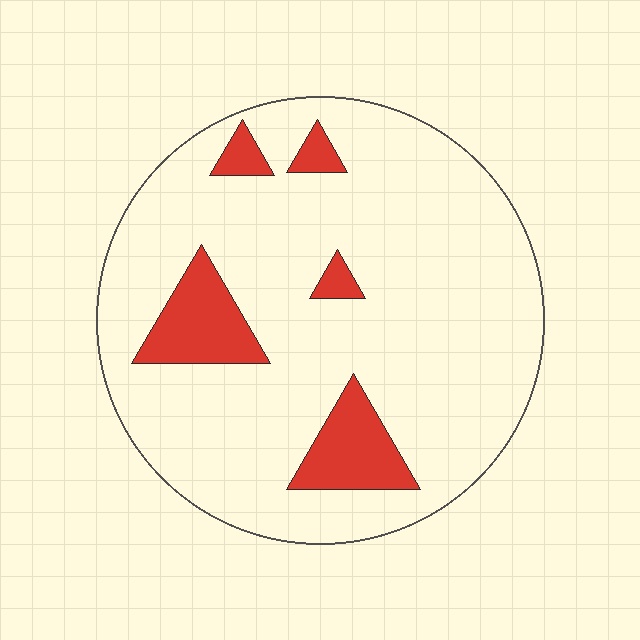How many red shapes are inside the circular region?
5.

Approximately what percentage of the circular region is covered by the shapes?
Approximately 15%.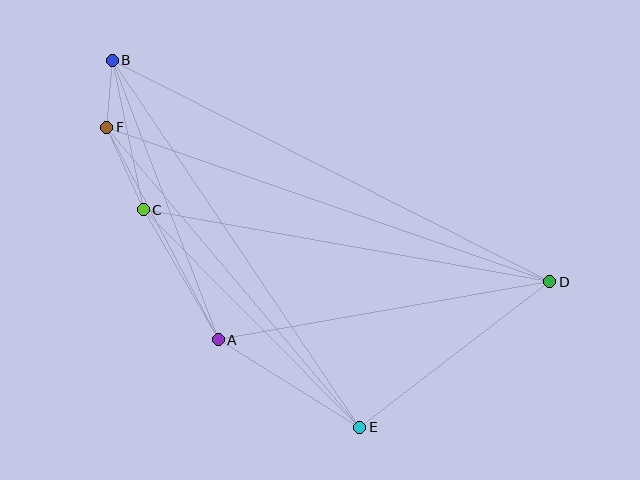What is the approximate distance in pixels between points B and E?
The distance between B and E is approximately 443 pixels.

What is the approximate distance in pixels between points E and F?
The distance between E and F is approximately 392 pixels.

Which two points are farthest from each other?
Points B and D are farthest from each other.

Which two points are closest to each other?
Points B and F are closest to each other.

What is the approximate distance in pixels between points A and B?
The distance between A and B is approximately 299 pixels.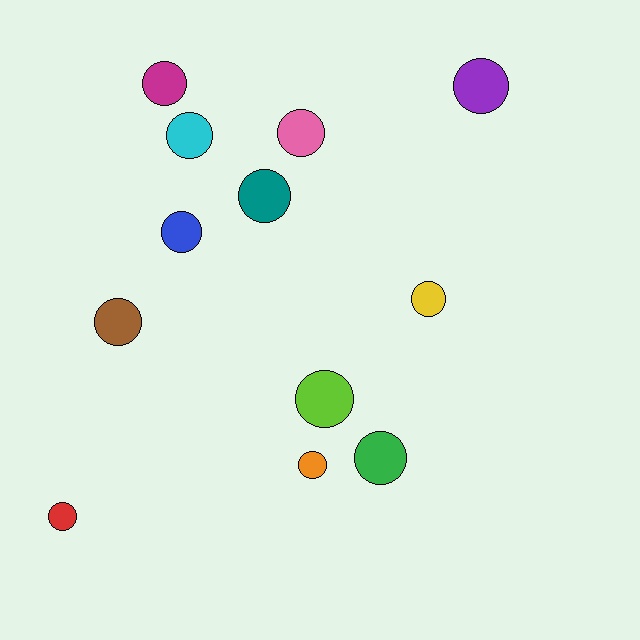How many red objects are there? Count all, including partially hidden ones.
There is 1 red object.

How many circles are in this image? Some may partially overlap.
There are 12 circles.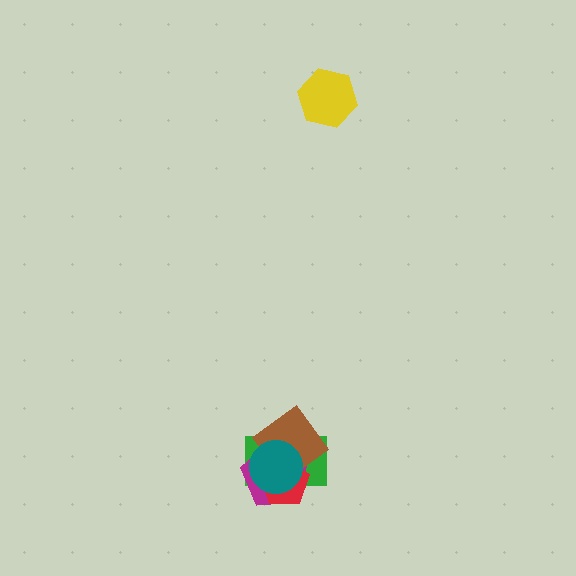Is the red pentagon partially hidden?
Yes, it is partially covered by another shape.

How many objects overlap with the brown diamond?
4 objects overlap with the brown diamond.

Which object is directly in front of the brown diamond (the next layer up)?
The red pentagon is directly in front of the brown diamond.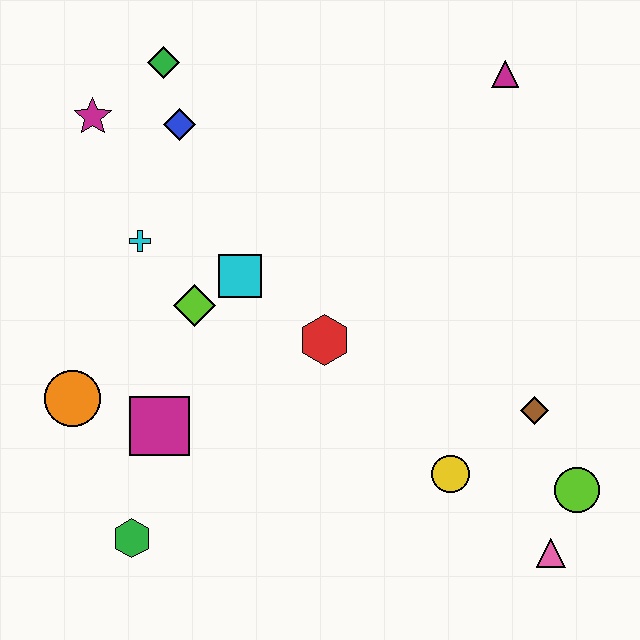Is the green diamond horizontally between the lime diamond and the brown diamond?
No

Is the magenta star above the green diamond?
No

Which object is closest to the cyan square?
The lime diamond is closest to the cyan square.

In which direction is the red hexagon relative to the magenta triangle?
The red hexagon is below the magenta triangle.